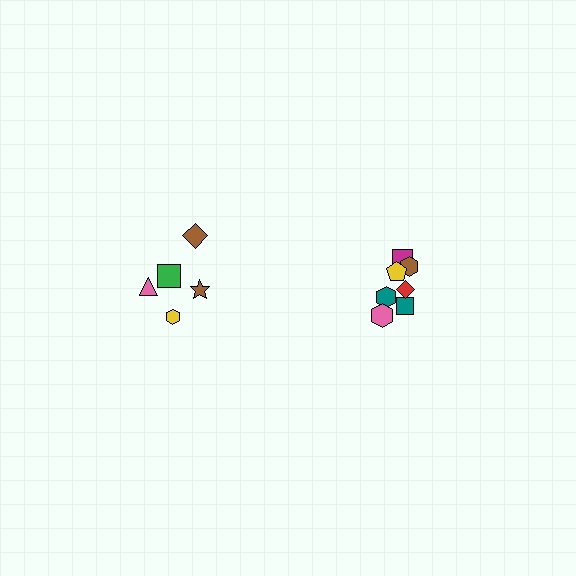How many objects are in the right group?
There are 7 objects.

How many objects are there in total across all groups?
There are 12 objects.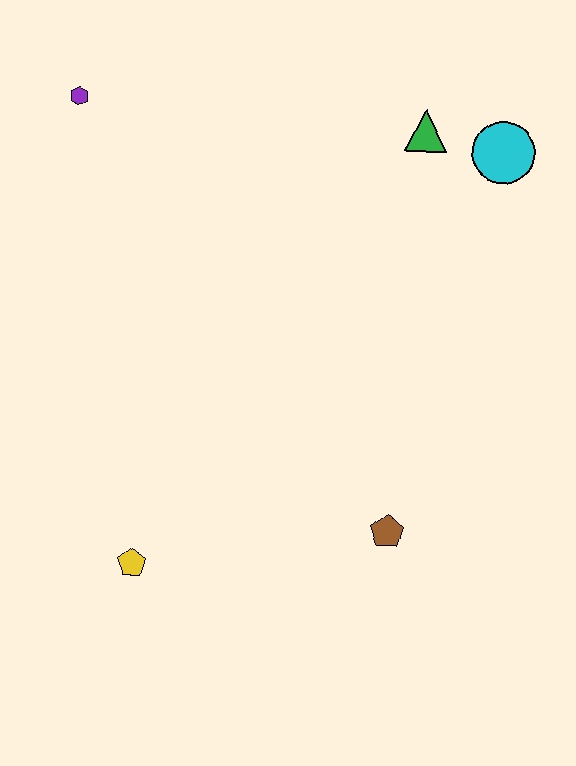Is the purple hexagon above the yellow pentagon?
Yes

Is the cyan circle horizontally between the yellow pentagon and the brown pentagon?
No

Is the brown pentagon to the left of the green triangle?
Yes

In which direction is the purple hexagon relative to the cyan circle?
The purple hexagon is to the left of the cyan circle.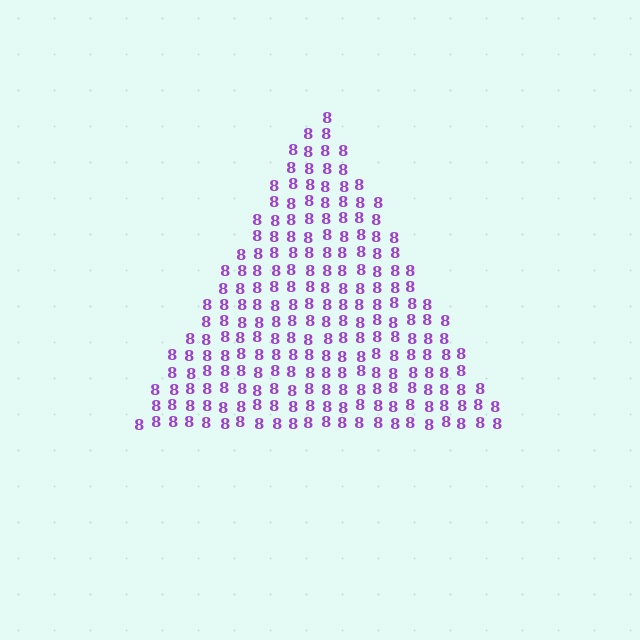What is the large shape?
The large shape is a triangle.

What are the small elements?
The small elements are digit 8's.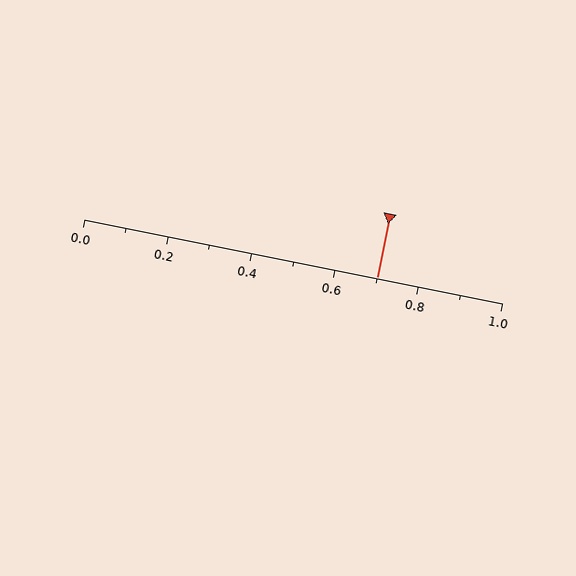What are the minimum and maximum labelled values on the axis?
The axis runs from 0.0 to 1.0.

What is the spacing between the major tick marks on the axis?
The major ticks are spaced 0.2 apart.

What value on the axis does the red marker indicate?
The marker indicates approximately 0.7.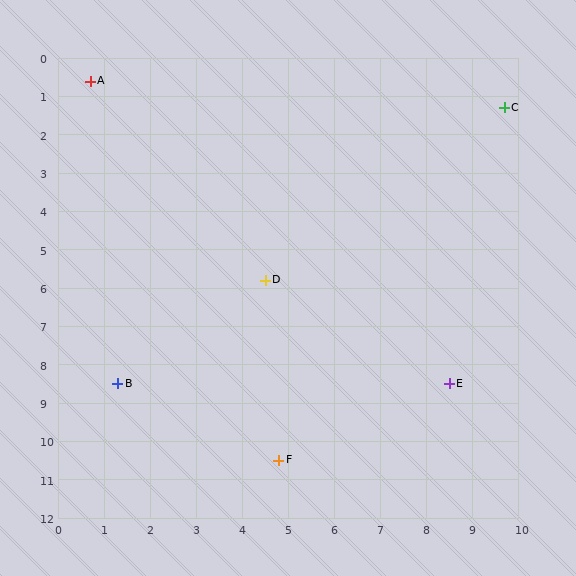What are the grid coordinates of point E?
Point E is at approximately (8.5, 8.5).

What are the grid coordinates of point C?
Point C is at approximately (9.7, 1.3).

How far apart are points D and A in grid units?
Points D and A are about 6.4 grid units apart.